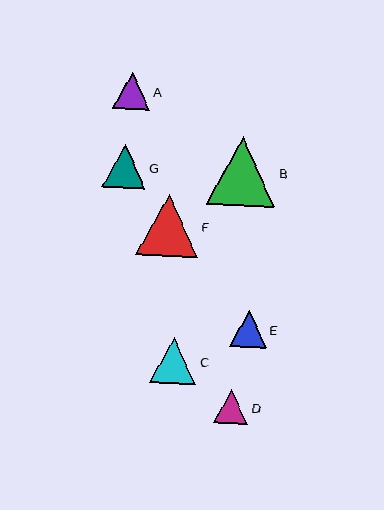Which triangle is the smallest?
Triangle D is the smallest with a size of approximately 34 pixels.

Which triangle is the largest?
Triangle B is the largest with a size of approximately 69 pixels.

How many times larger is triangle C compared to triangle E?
Triangle C is approximately 1.3 times the size of triangle E.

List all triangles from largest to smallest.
From largest to smallest: B, F, C, G, A, E, D.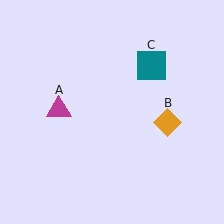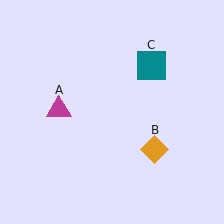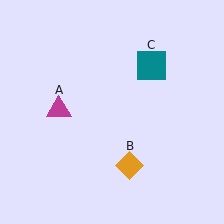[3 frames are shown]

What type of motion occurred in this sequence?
The orange diamond (object B) rotated clockwise around the center of the scene.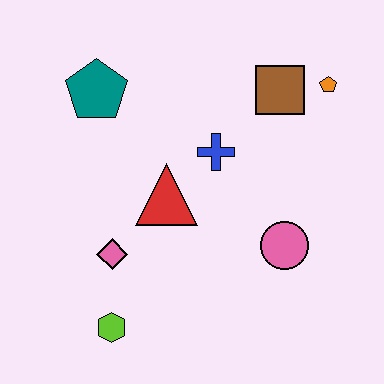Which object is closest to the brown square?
The orange pentagon is closest to the brown square.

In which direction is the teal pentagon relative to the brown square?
The teal pentagon is to the left of the brown square.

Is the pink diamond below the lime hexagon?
No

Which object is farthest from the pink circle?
The teal pentagon is farthest from the pink circle.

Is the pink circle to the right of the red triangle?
Yes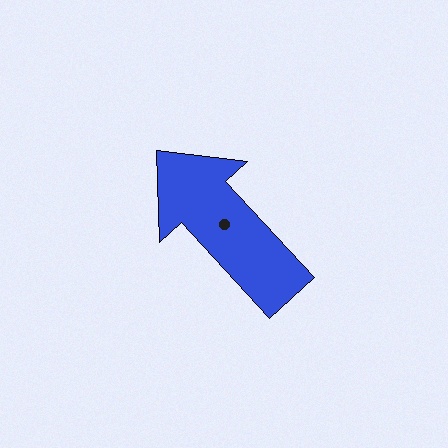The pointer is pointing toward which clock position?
Roughly 11 o'clock.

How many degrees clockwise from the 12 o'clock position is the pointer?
Approximately 317 degrees.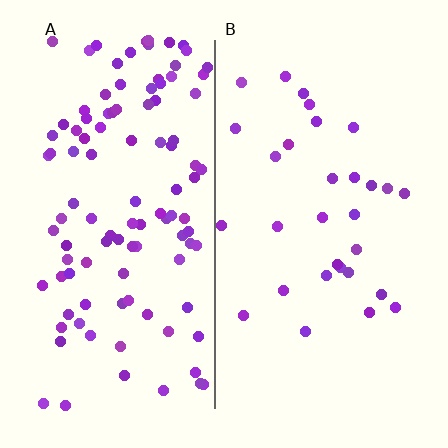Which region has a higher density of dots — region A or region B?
A (the left).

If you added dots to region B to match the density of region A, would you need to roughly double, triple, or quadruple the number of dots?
Approximately quadruple.